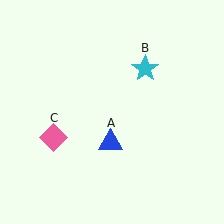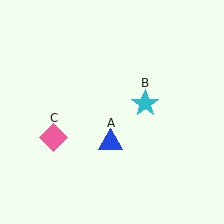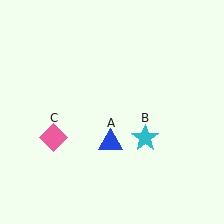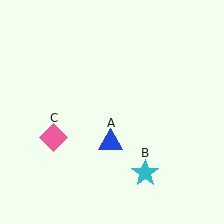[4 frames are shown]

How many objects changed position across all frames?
1 object changed position: cyan star (object B).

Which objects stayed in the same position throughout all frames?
Blue triangle (object A) and pink diamond (object C) remained stationary.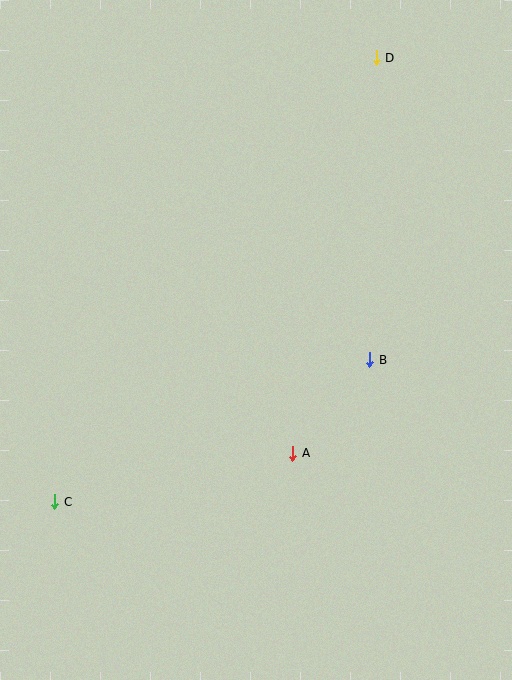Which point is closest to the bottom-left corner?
Point C is closest to the bottom-left corner.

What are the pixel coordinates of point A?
Point A is at (293, 453).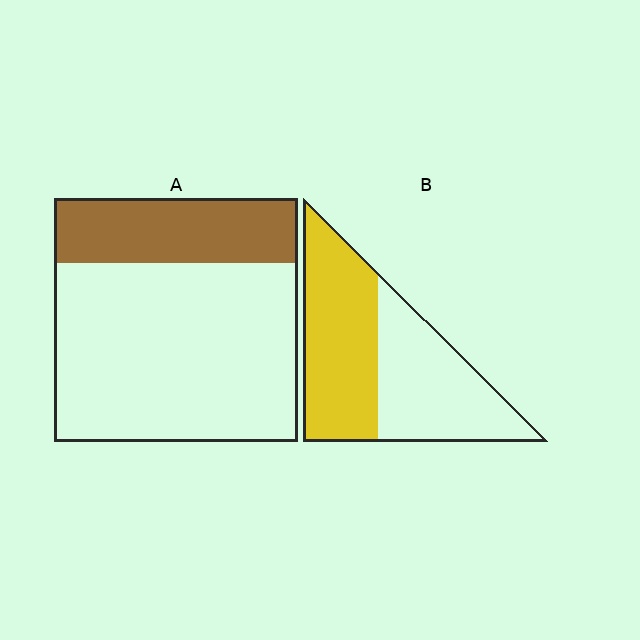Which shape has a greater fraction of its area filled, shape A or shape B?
Shape B.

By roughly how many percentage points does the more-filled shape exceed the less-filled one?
By roughly 25 percentage points (B over A).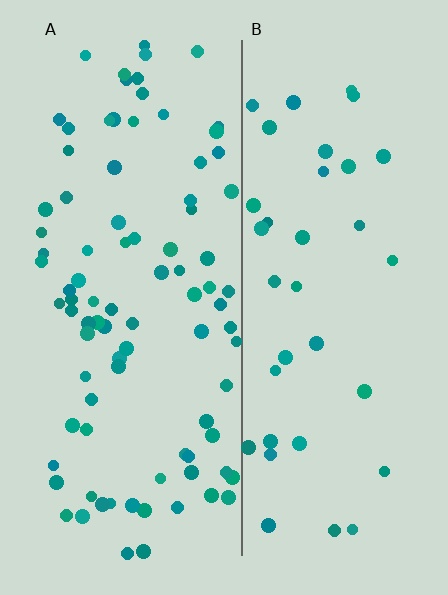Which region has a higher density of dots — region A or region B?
A (the left).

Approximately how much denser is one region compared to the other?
Approximately 2.4× — region A over region B.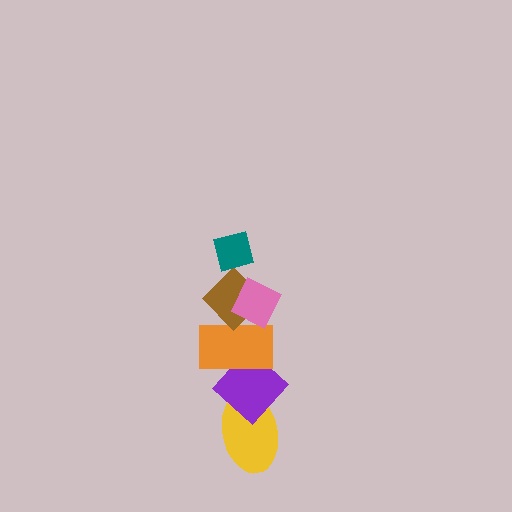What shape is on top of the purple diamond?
The orange rectangle is on top of the purple diamond.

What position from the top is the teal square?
The teal square is 1st from the top.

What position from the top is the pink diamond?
The pink diamond is 2nd from the top.